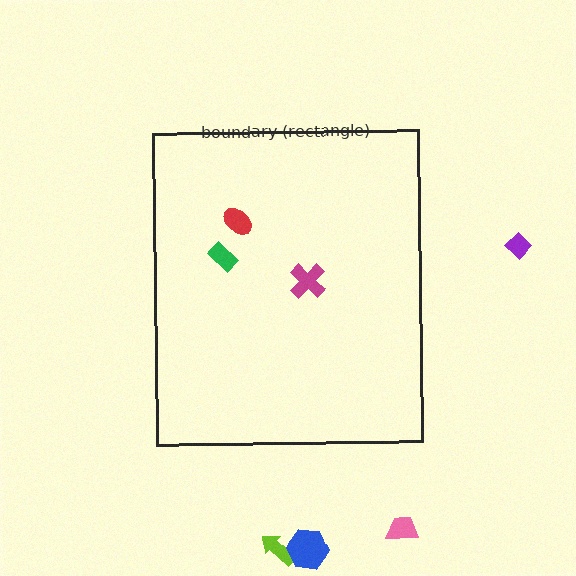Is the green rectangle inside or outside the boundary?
Inside.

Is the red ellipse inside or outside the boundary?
Inside.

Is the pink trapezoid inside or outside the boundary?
Outside.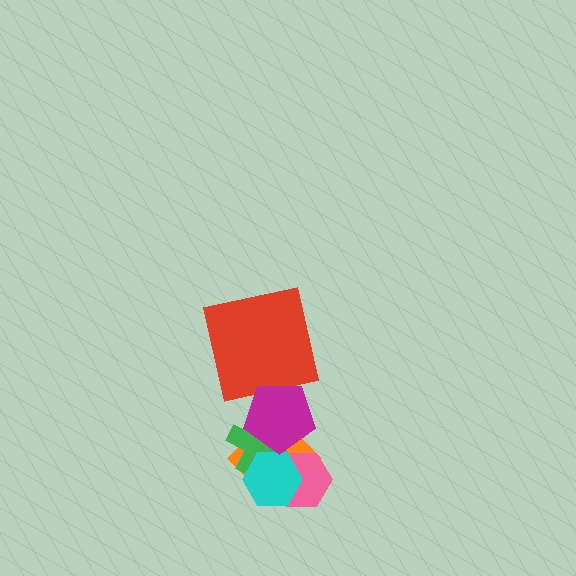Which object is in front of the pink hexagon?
The cyan hexagon is in front of the pink hexagon.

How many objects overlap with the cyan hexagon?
3 objects overlap with the cyan hexagon.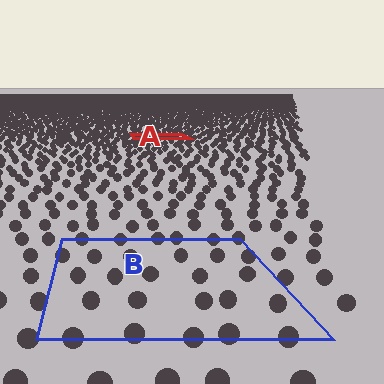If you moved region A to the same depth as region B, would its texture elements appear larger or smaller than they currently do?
They would appear larger. At a closer depth, the same texture elements are projected at a bigger on-screen size.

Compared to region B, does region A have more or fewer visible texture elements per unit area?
Region A has more texture elements per unit area — they are packed more densely because it is farther away.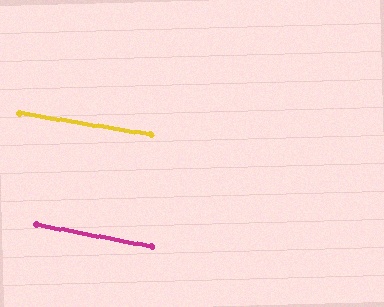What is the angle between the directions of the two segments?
Approximately 1 degree.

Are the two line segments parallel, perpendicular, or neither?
Parallel — their directions differ by only 1.4°.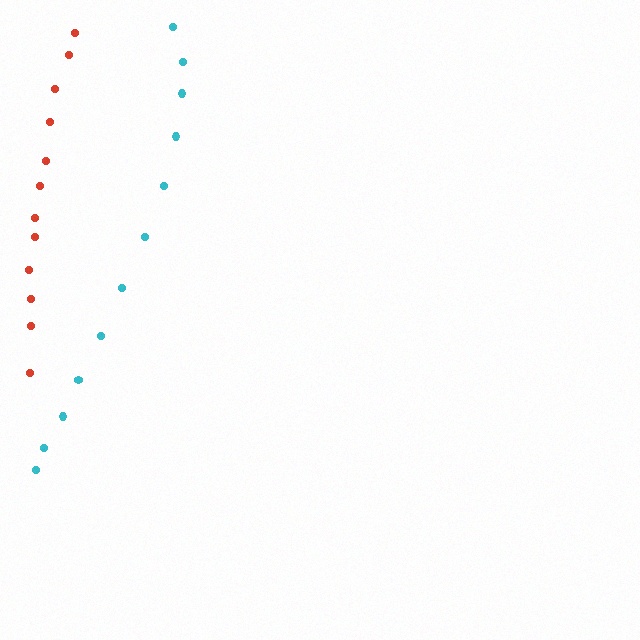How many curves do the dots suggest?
There are 2 distinct paths.